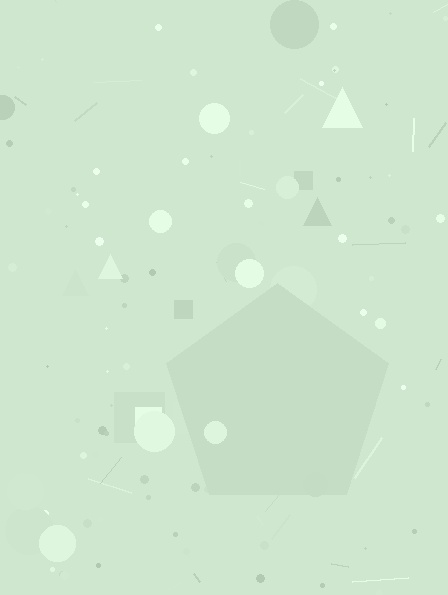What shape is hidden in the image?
A pentagon is hidden in the image.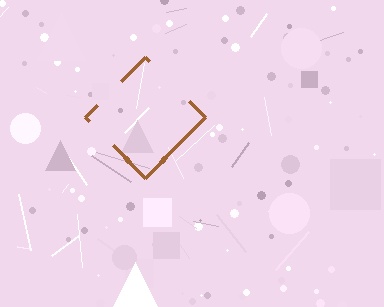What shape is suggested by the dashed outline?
The dashed outline suggests a diamond.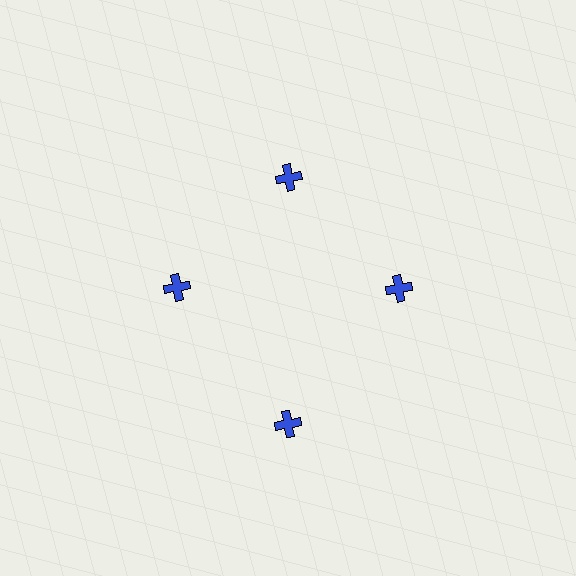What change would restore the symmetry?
The symmetry would be restored by moving it inward, back onto the ring so that all 4 crosses sit at equal angles and equal distance from the center.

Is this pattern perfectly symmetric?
No. The 4 blue crosses are arranged in a ring, but one element near the 6 o'clock position is pushed outward from the center, breaking the 4-fold rotational symmetry.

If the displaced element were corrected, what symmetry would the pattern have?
It would have 4-fold rotational symmetry — the pattern would map onto itself every 90 degrees.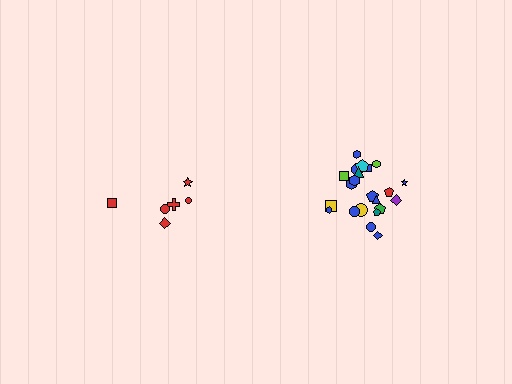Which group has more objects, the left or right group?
The right group.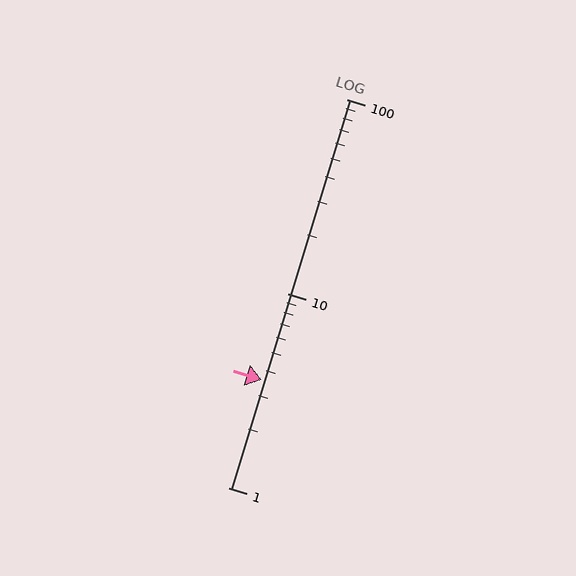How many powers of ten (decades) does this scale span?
The scale spans 2 decades, from 1 to 100.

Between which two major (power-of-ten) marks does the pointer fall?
The pointer is between 1 and 10.